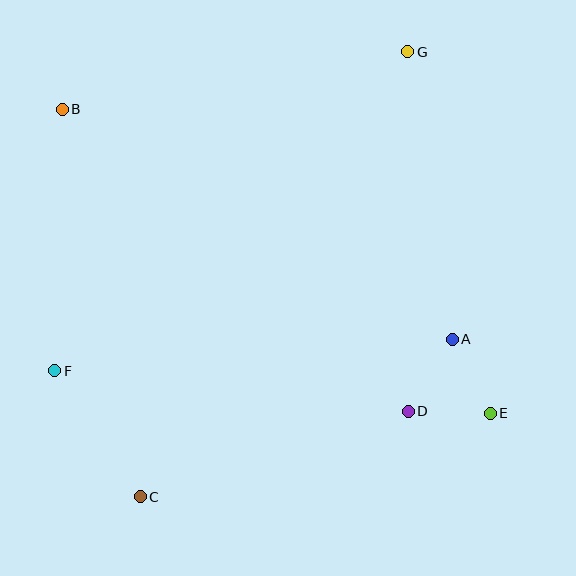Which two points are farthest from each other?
Points B and E are farthest from each other.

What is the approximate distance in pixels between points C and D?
The distance between C and D is approximately 282 pixels.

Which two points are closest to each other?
Points D and E are closest to each other.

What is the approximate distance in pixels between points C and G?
The distance between C and G is approximately 519 pixels.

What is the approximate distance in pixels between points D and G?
The distance between D and G is approximately 359 pixels.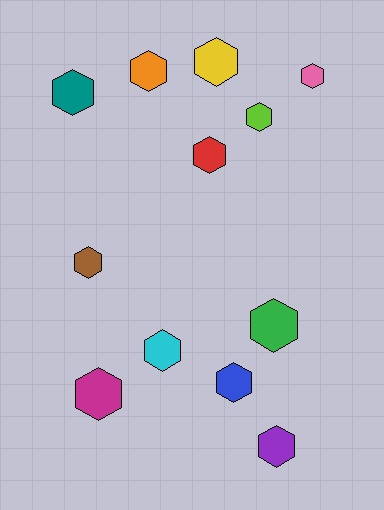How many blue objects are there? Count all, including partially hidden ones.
There is 1 blue object.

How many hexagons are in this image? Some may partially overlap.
There are 12 hexagons.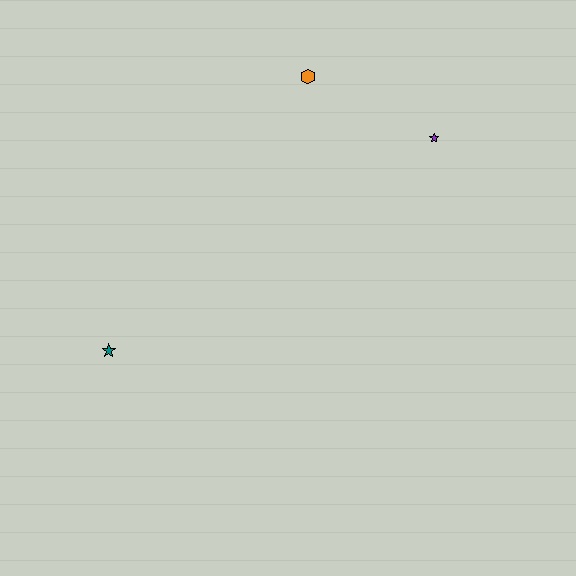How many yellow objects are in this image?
There are no yellow objects.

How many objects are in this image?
There are 3 objects.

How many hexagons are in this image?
There is 1 hexagon.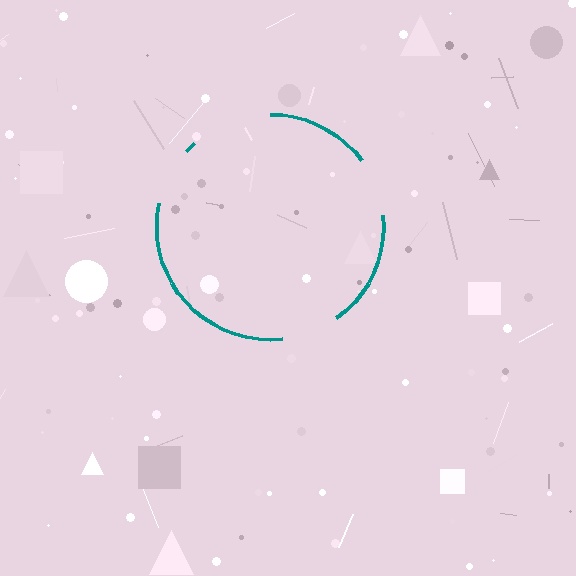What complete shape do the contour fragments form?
The contour fragments form a circle.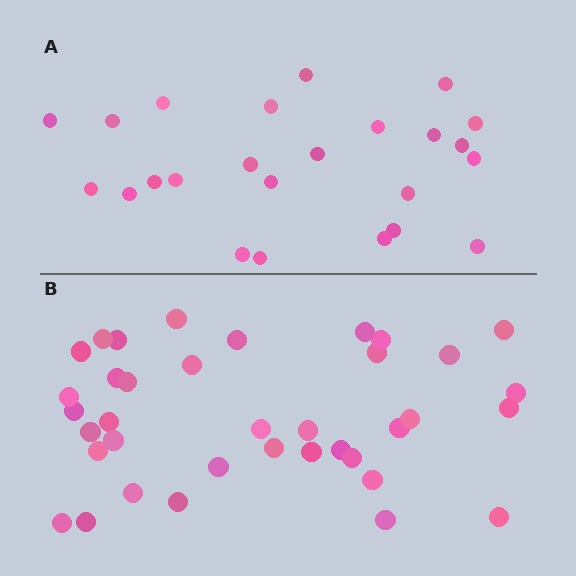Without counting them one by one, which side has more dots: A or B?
Region B (the bottom region) has more dots.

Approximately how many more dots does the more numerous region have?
Region B has approximately 15 more dots than region A.